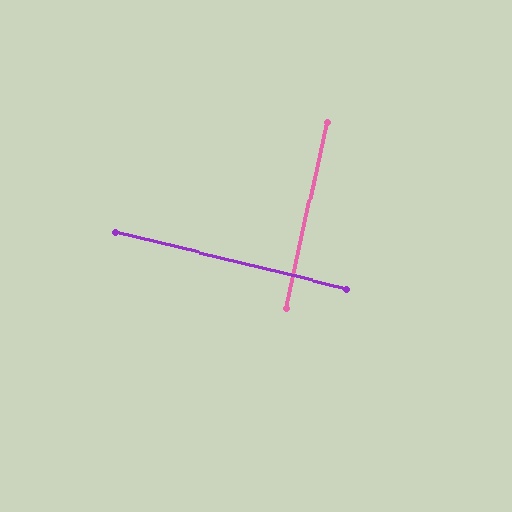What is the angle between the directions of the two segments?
Approximately 89 degrees.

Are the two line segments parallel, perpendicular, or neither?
Perpendicular — they meet at approximately 89°.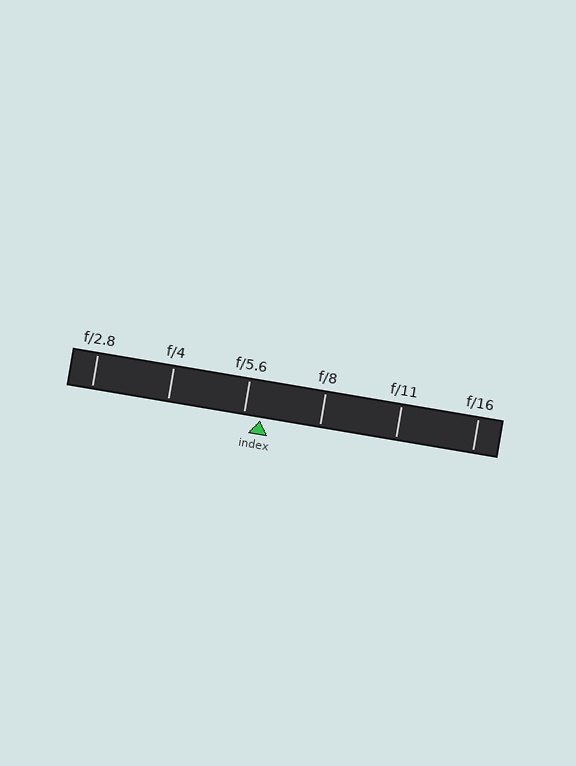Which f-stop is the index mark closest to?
The index mark is closest to f/5.6.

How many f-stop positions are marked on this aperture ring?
There are 6 f-stop positions marked.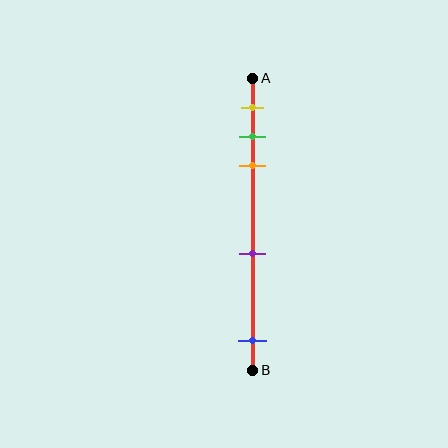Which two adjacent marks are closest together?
The green and orange marks are the closest adjacent pair.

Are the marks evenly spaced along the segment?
No, the marks are not evenly spaced.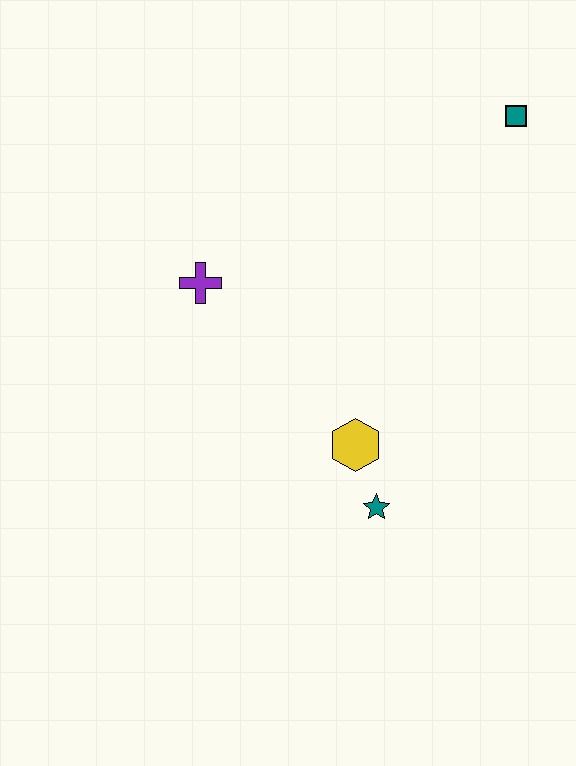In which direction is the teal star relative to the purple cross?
The teal star is below the purple cross.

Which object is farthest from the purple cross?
The teal square is farthest from the purple cross.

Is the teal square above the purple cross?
Yes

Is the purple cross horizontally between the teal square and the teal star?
No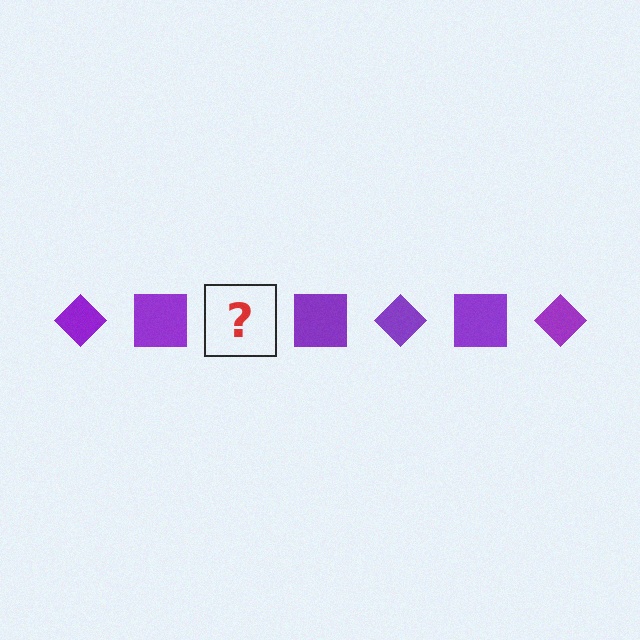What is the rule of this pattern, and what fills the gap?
The rule is that the pattern cycles through diamond, square shapes in purple. The gap should be filled with a purple diamond.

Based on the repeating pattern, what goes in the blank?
The blank should be a purple diamond.